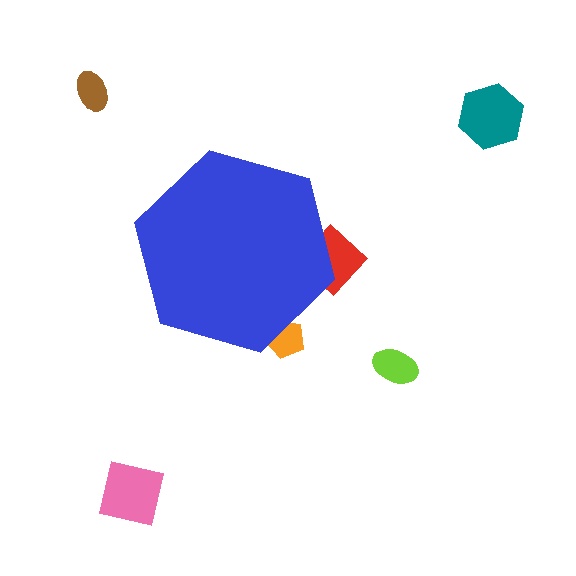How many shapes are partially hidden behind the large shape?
2 shapes are partially hidden.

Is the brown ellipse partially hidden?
No, the brown ellipse is fully visible.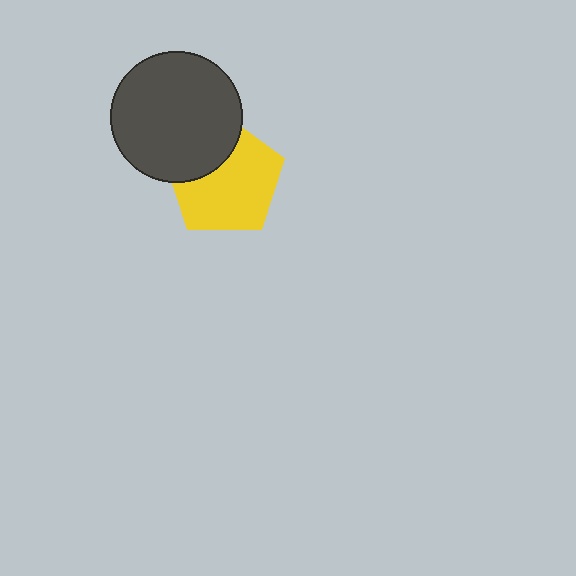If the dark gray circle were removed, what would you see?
You would see the complete yellow pentagon.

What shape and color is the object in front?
The object in front is a dark gray circle.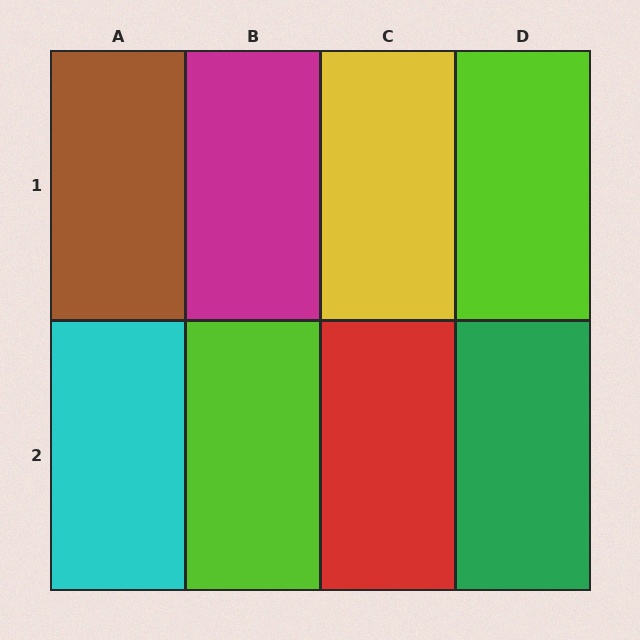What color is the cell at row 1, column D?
Lime.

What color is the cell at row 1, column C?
Yellow.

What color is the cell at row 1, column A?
Brown.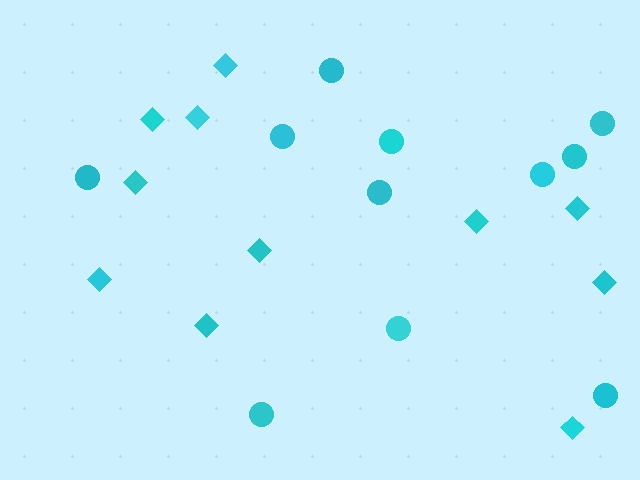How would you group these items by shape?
There are 2 groups: one group of circles (11) and one group of diamonds (11).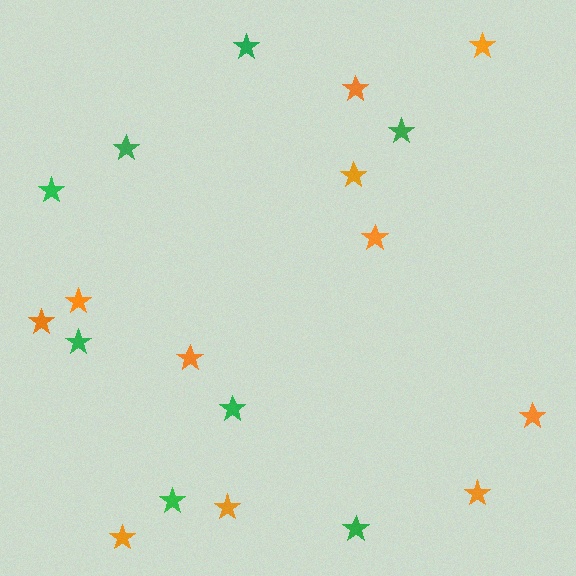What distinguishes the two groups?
There are 2 groups: one group of green stars (8) and one group of orange stars (11).